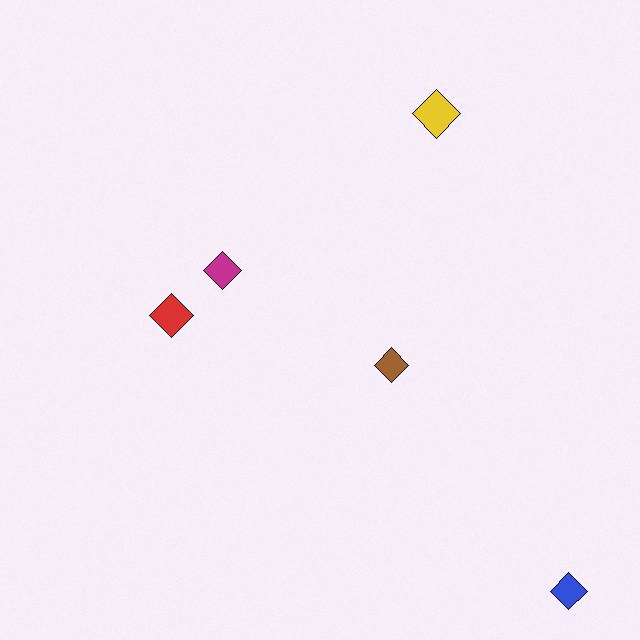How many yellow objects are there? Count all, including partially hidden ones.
There is 1 yellow object.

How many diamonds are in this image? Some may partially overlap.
There are 5 diamonds.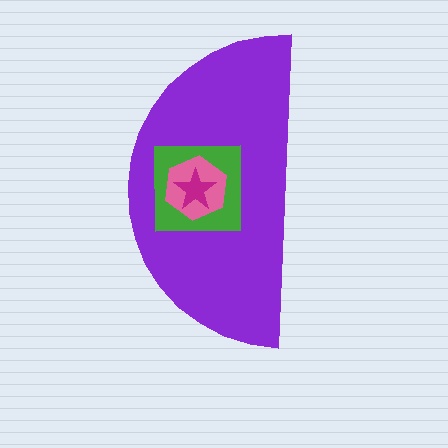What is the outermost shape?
The purple semicircle.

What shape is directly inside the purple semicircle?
The green square.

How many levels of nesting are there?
4.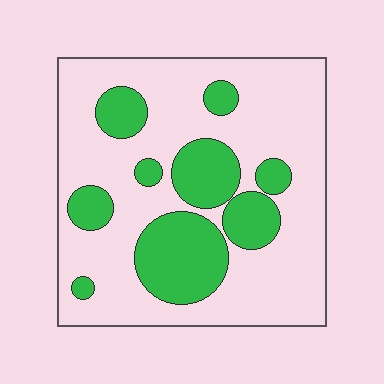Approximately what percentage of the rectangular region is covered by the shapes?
Approximately 30%.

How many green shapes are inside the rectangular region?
9.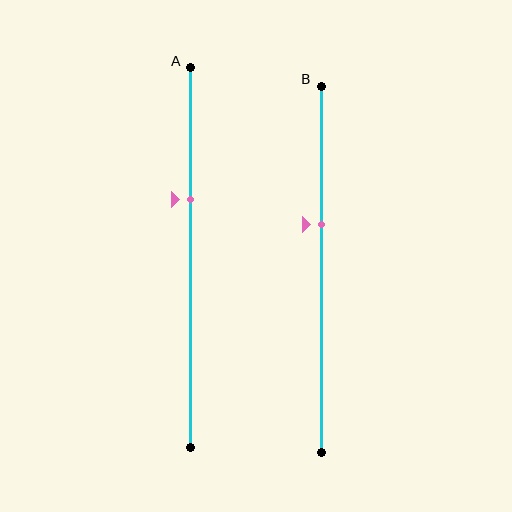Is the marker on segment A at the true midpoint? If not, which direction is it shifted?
No, the marker on segment A is shifted upward by about 15% of the segment length.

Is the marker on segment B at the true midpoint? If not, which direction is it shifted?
No, the marker on segment B is shifted upward by about 12% of the segment length.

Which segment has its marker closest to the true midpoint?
Segment B has its marker closest to the true midpoint.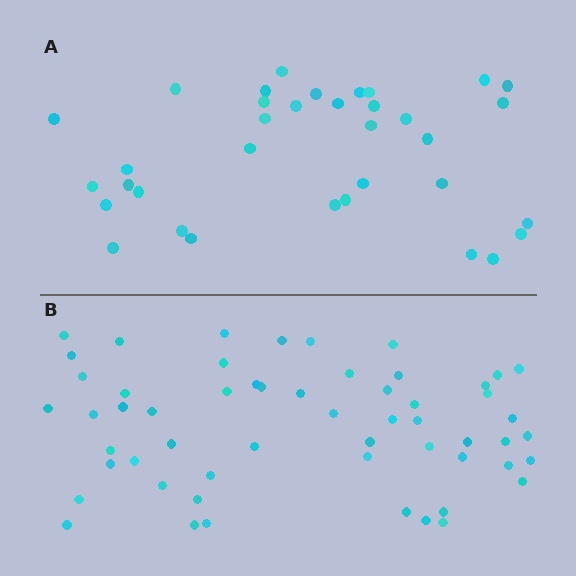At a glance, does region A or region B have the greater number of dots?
Region B (the bottom region) has more dots.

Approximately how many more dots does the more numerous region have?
Region B has approximately 20 more dots than region A.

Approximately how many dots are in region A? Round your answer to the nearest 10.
About 40 dots. (The exact count is 35, which rounds to 40.)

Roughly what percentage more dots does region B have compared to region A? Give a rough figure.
About 60% more.